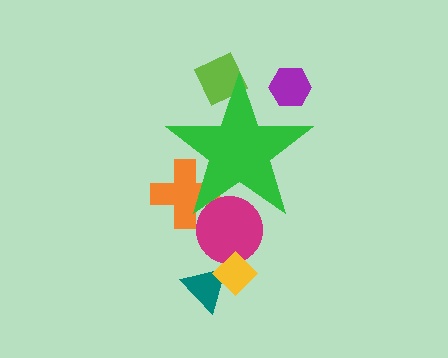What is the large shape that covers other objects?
A green star.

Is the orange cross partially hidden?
Yes, the orange cross is partially hidden behind the green star.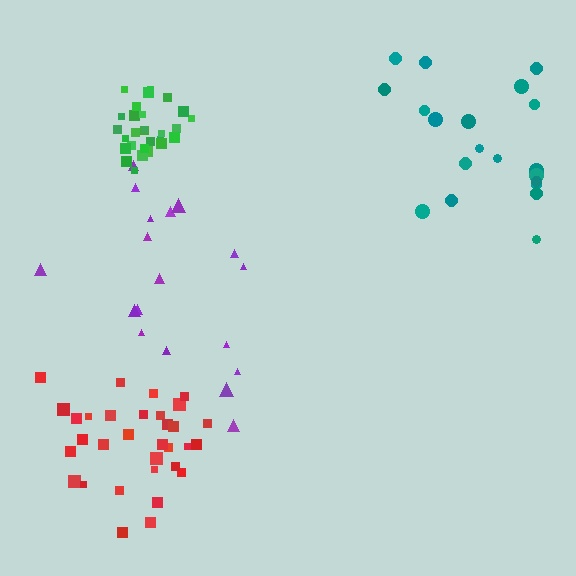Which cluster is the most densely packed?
Green.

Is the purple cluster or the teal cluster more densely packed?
Purple.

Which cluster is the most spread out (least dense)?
Teal.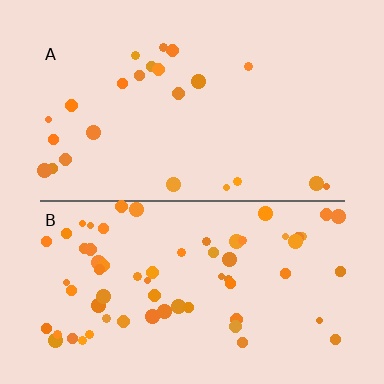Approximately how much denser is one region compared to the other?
Approximately 2.9× — region B over region A.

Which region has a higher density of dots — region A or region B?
B (the bottom).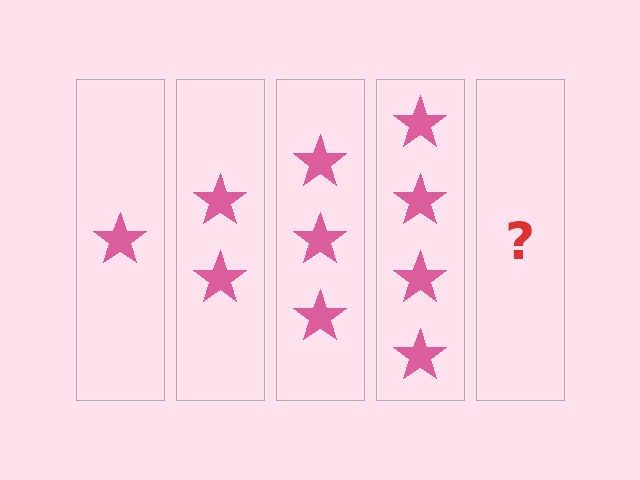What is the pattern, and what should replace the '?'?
The pattern is that each step adds one more star. The '?' should be 5 stars.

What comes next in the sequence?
The next element should be 5 stars.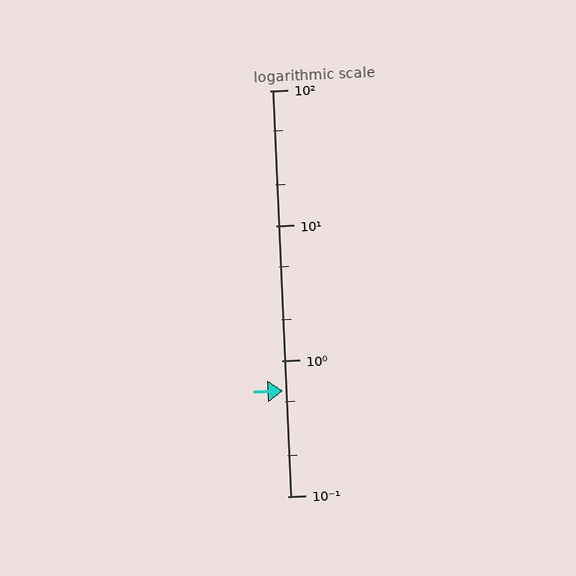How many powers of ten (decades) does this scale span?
The scale spans 3 decades, from 0.1 to 100.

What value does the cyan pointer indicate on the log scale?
The pointer indicates approximately 0.6.